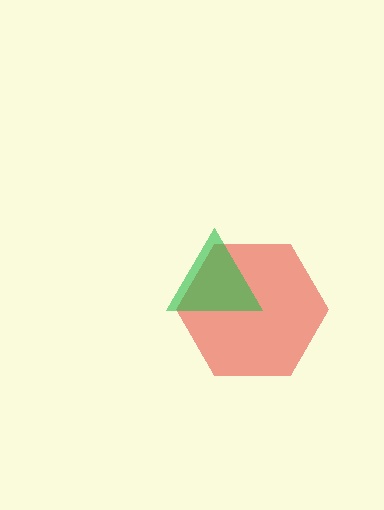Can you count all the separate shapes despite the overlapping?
Yes, there are 2 separate shapes.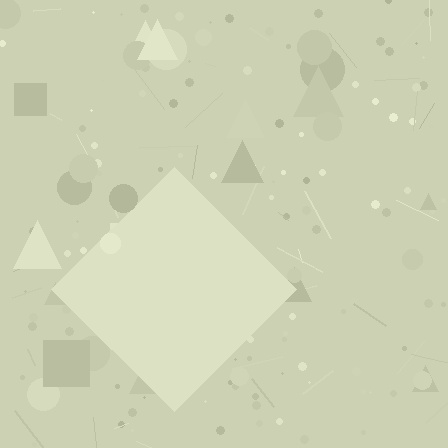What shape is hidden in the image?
A diamond is hidden in the image.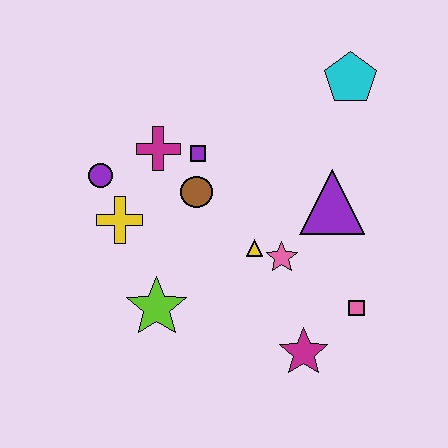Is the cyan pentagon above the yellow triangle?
Yes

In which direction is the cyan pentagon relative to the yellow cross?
The cyan pentagon is to the right of the yellow cross.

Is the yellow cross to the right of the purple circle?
Yes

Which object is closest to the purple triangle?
The pink star is closest to the purple triangle.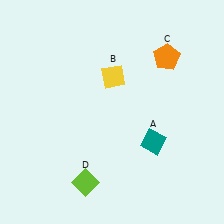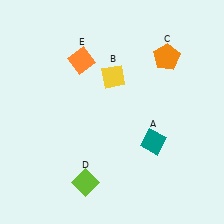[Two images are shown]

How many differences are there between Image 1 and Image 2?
There is 1 difference between the two images.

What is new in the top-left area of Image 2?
An orange diamond (E) was added in the top-left area of Image 2.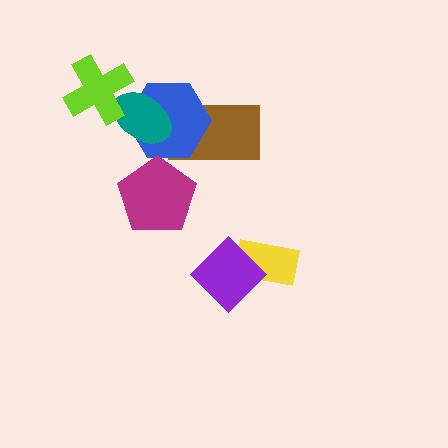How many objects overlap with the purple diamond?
1 object overlaps with the purple diamond.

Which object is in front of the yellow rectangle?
The purple diamond is in front of the yellow rectangle.